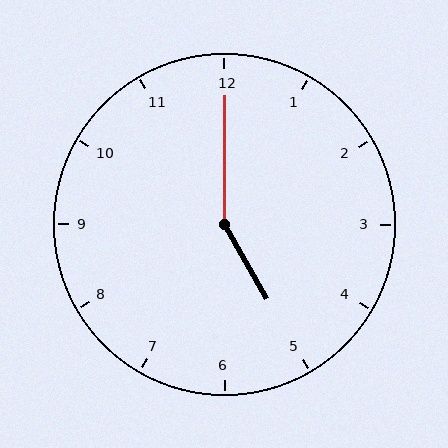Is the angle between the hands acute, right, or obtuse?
It is obtuse.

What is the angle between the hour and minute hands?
Approximately 150 degrees.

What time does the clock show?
5:00.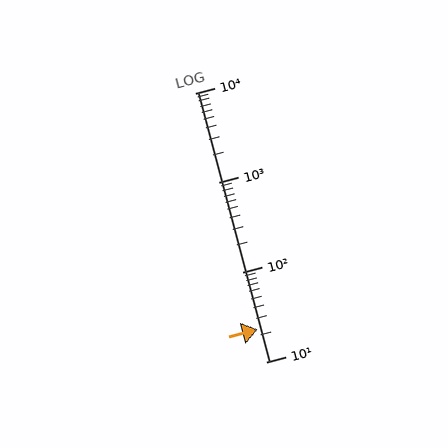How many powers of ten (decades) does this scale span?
The scale spans 3 decades, from 10 to 10000.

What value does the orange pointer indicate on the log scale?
The pointer indicates approximately 23.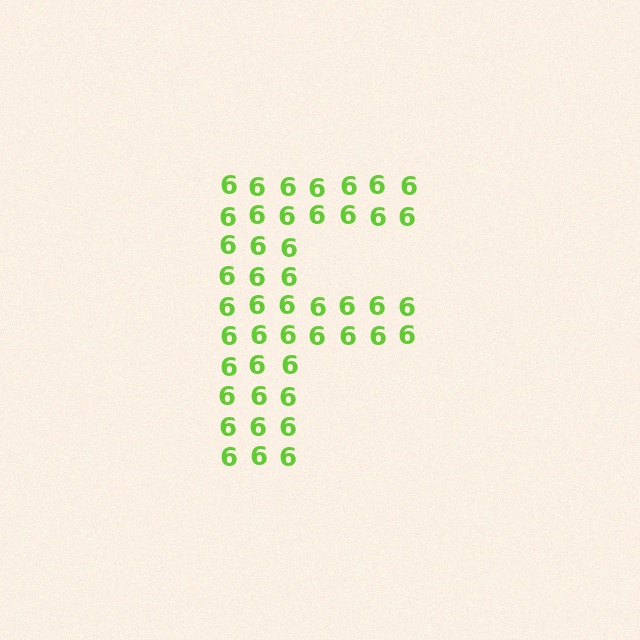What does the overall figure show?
The overall figure shows the letter F.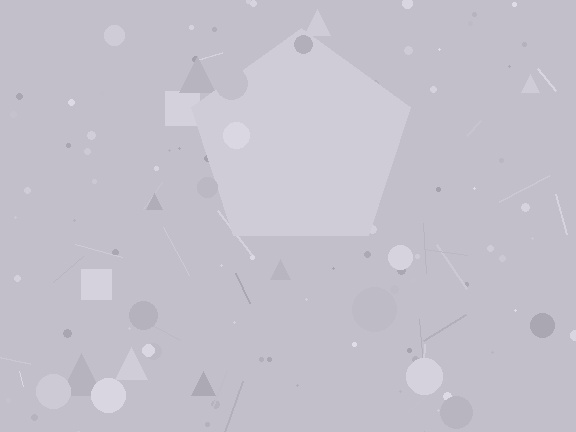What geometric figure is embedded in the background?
A pentagon is embedded in the background.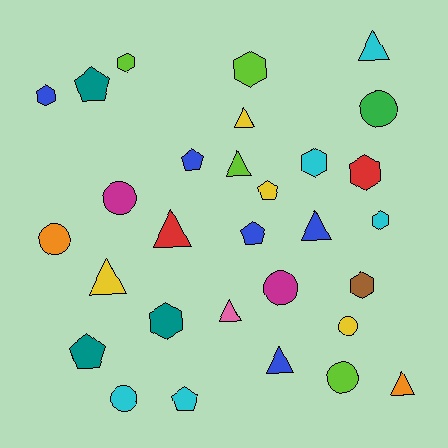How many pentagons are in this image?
There are 6 pentagons.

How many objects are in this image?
There are 30 objects.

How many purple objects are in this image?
There are no purple objects.